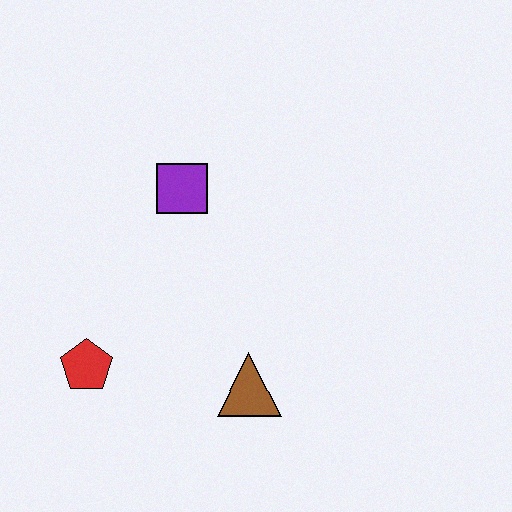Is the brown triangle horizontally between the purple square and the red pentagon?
No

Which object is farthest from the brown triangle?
The purple square is farthest from the brown triangle.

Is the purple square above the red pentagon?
Yes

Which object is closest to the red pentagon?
The brown triangle is closest to the red pentagon.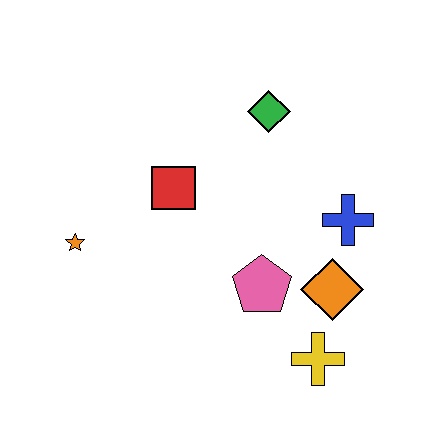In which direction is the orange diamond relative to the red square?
The orange diamond is to the right of the red square.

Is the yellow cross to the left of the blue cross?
Yes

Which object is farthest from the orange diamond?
The orange star is farthest from the orange diamond.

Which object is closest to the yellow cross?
The orange diamond is closest to the yellow cross.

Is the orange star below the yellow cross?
No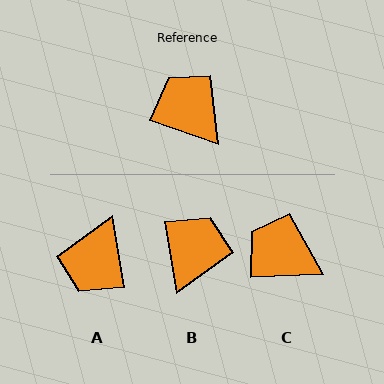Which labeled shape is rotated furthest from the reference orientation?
A, about 119 degrees away.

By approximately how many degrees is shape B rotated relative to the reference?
Approximately 61 degrees clockwise.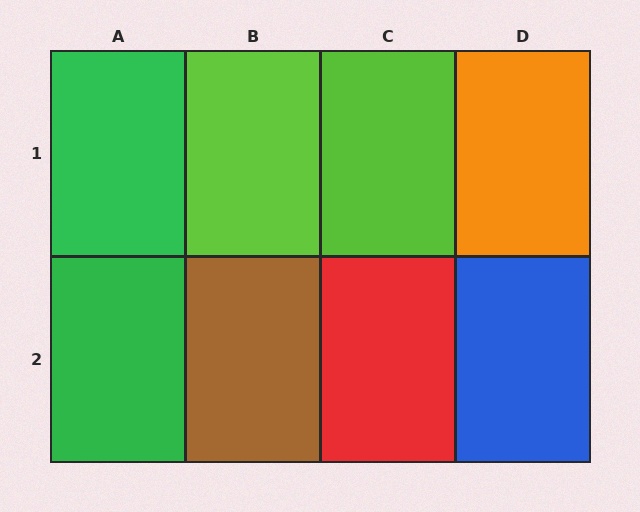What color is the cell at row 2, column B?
Brown.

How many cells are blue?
1 cell is blue.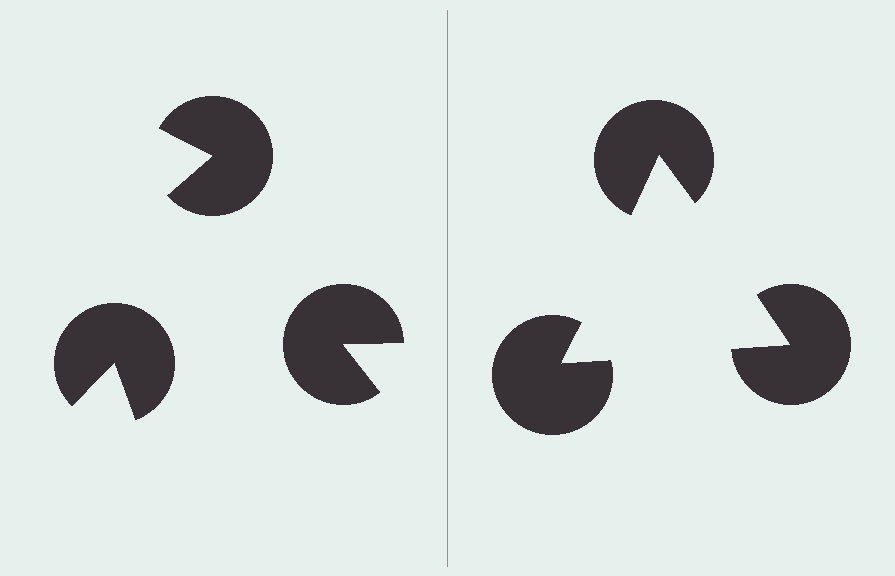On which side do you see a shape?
An illusory triangle appears on the right side. On the left side the wedge cuts are rotated, so no coherent shape forms.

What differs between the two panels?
The pac-man discs are positioned identically on both sides; only the wedge orientations differ. On the right they align to a triangle; on the left they are misaligned.